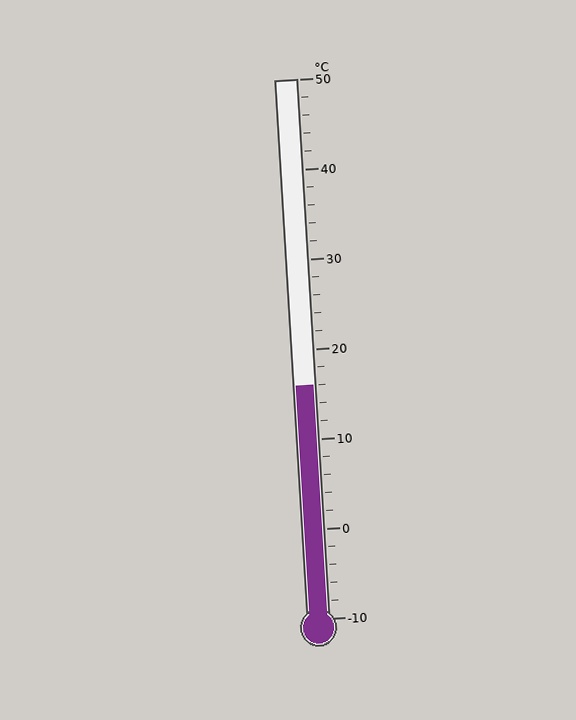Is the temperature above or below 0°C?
The temperature is above 0°C.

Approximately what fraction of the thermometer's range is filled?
The thermometer is filled to approximately 45% of its range.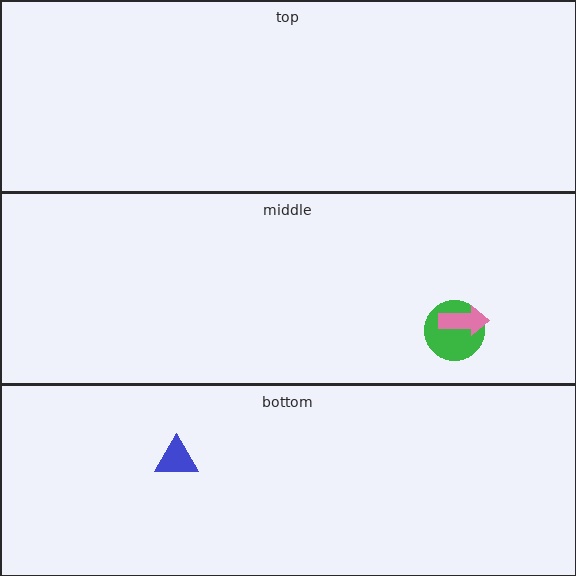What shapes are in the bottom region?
The blue triangle.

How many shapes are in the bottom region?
1.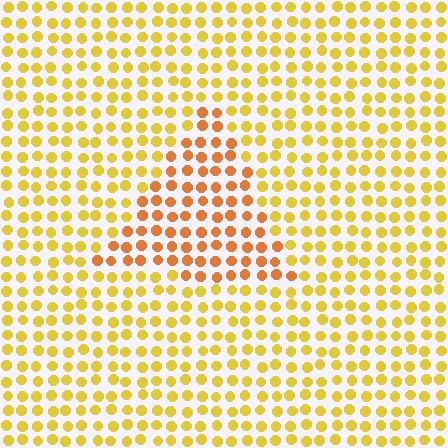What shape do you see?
I see a triangle.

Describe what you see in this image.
The image is filled with small yellow elements in a uniform arrangement. A triangle-shaped region is visible where the elements are tinted to a slightly different hue, forming a subtle color boundary.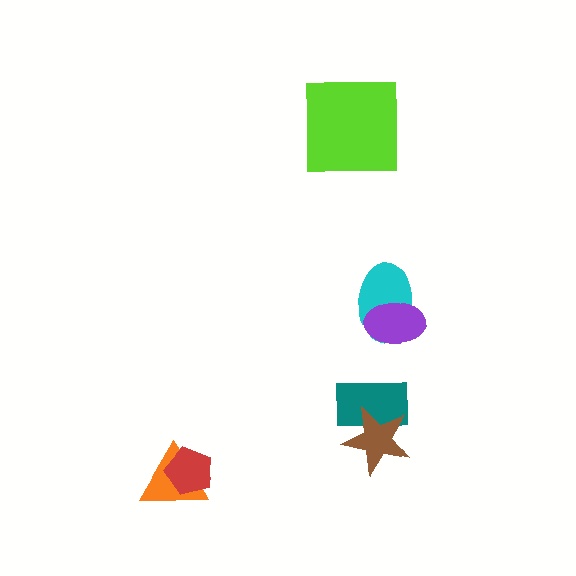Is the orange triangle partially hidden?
Yes, it is partially covered by another shape.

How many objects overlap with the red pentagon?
1 object overlaps with the red pentagon.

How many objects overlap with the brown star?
1 object overlaps with the brown star.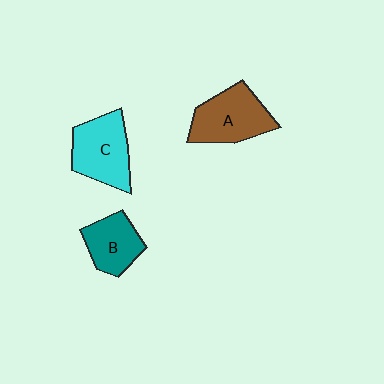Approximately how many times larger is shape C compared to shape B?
Approximately 1.3 times.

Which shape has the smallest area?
Shape B (teal).